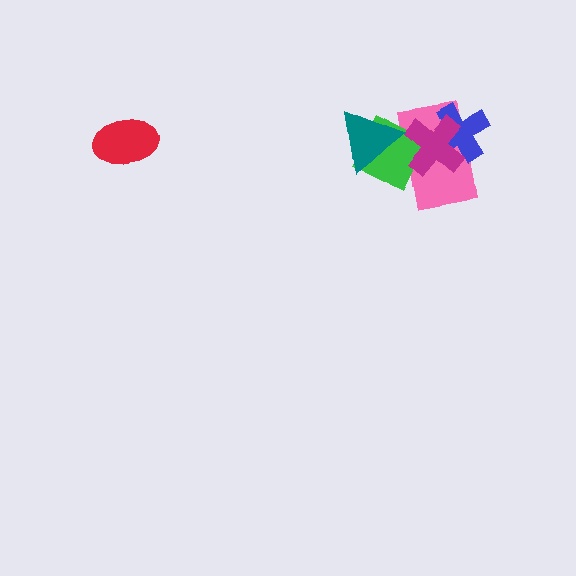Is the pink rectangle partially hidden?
Yes, it is partially covered by another shape.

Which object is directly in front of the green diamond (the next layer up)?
The teal triangle is directly in front of the green diamond.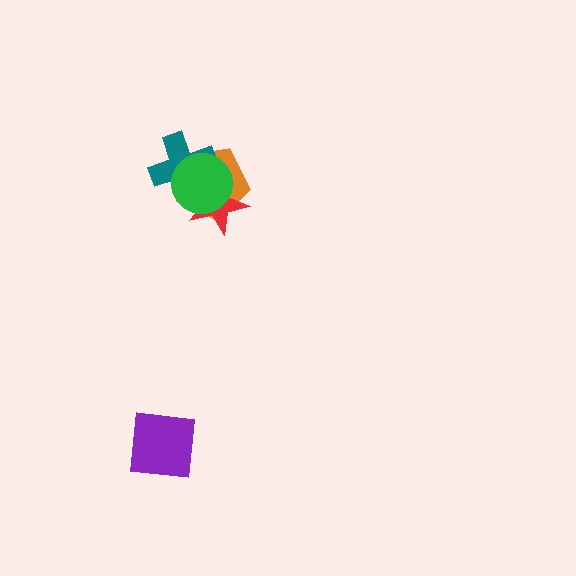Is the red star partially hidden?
Yes, it is partially covered by another shape.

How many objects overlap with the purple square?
0 objects overlap with the purple square.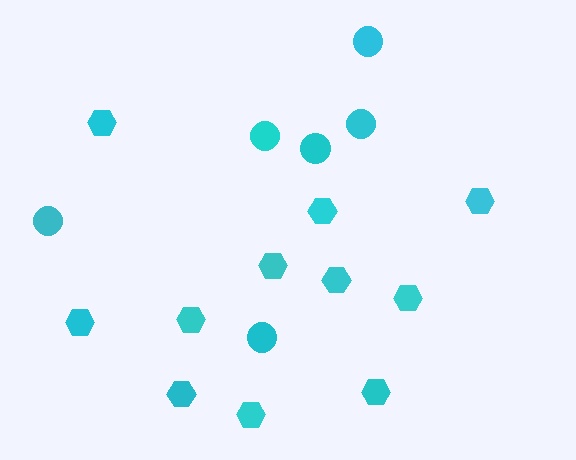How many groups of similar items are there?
There are 2 groups: one group of hexagons (11) and one group of circles (6).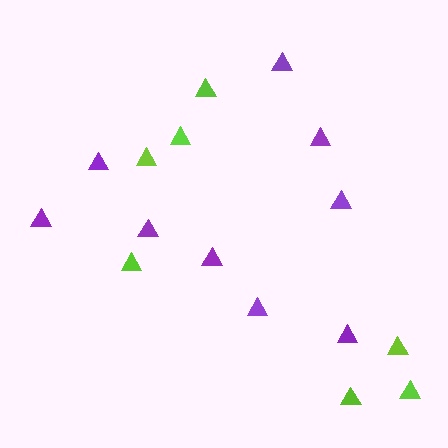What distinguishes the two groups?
There are 2 groups: one group of purple triangles (9) and one group of lime triangles (7).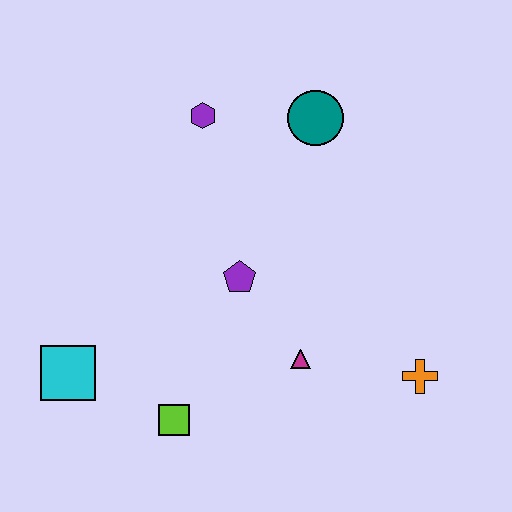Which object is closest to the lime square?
The cyan square is closest to the lime square.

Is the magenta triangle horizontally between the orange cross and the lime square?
Yes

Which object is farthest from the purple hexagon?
The orange cross is farthest from the purple hexagon.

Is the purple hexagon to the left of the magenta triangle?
Yes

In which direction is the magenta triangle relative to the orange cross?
The magenta triangle is to the left of the orange cross.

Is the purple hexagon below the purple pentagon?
No